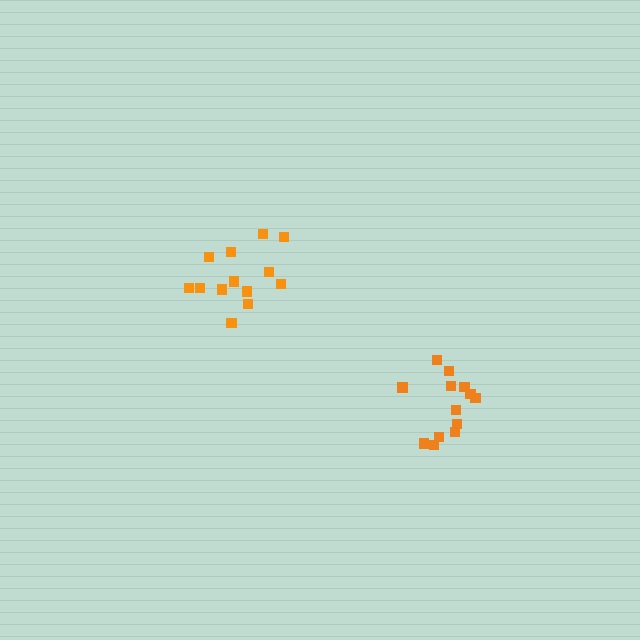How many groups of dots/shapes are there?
There are 2 groups.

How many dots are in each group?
Group 1: 13 dots, Group 2: 13 dots (26 total).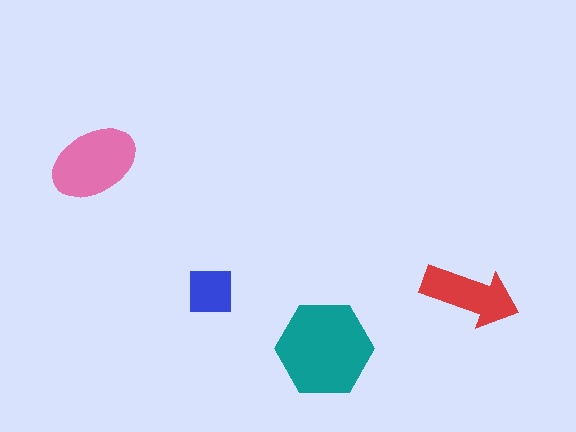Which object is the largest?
The teal hexagon.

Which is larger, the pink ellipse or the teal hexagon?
The teal hexagon.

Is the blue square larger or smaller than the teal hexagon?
Smaller.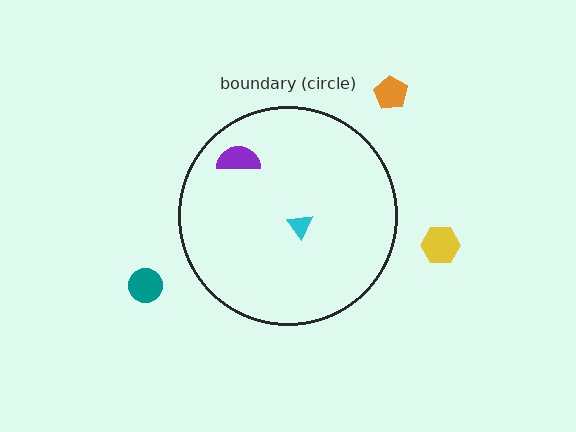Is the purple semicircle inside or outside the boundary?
Inside.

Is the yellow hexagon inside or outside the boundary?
Outside.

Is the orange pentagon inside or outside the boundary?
Outside.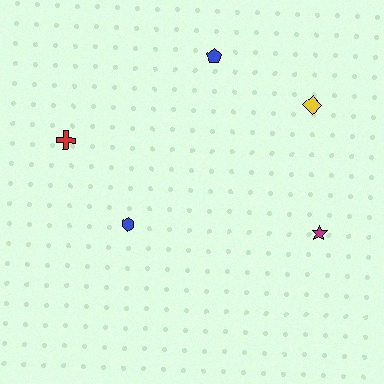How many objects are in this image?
There are 5 objects.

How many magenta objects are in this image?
There is 1 magenta object.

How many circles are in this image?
There are no circles.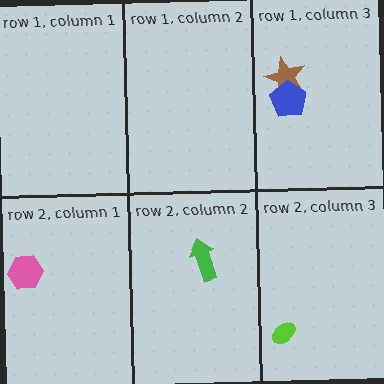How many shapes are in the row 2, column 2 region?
1.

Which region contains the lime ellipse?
The row 2, column 3 region.